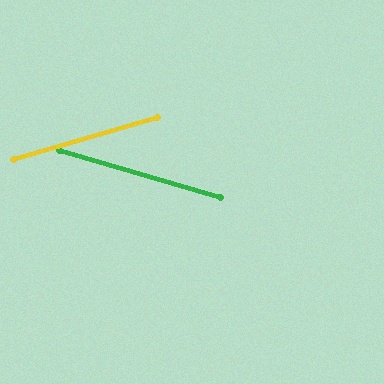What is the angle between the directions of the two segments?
Approximately 33 degrees.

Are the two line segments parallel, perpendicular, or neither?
Neither parallel nor perpendicular — they differ by about 33°.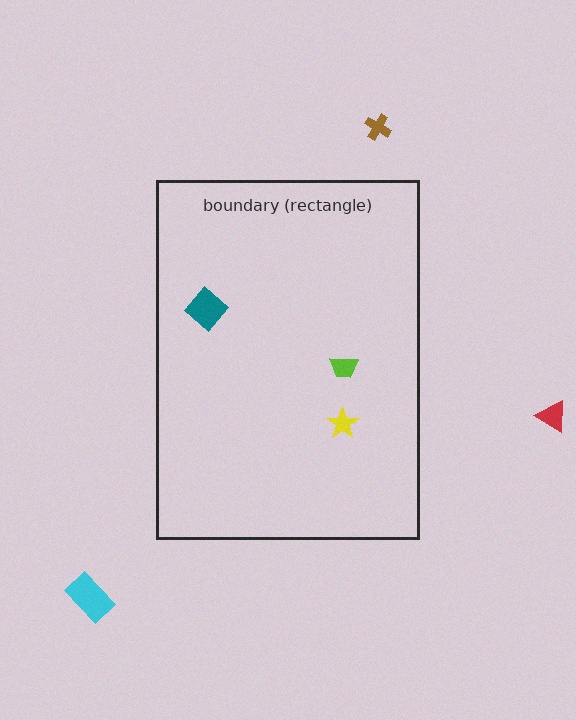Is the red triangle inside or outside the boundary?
Outside.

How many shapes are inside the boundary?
3 inside, 3 outside.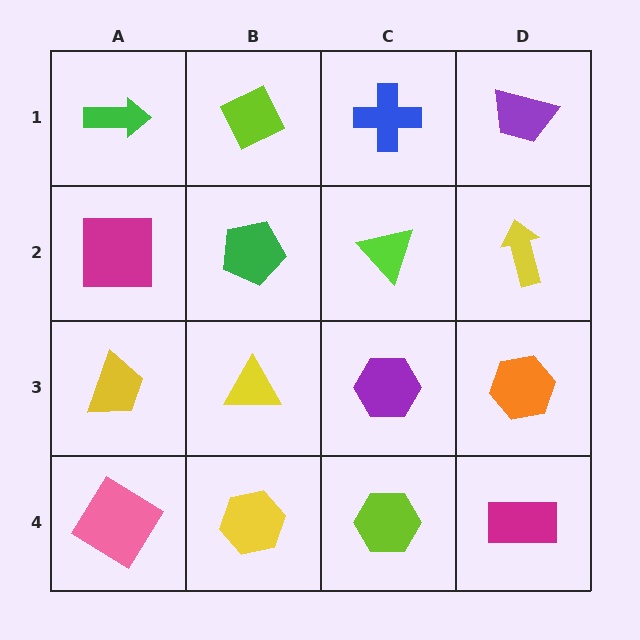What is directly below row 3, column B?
A yellow hexagon.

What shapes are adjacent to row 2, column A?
A green arrow (row 1, column A), a yellow trapezoid (row 3, column A), a green pentagon (row 2, column B).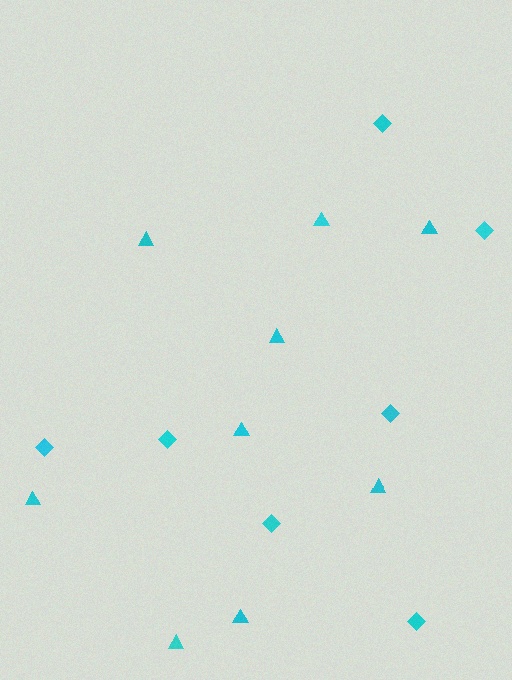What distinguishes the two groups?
There are 2 groups: one group of triangles (9) and one group of diamonds (7).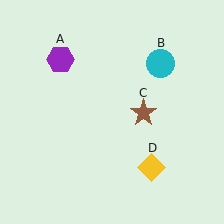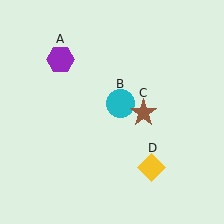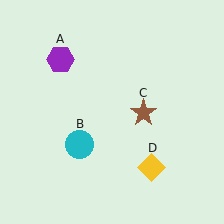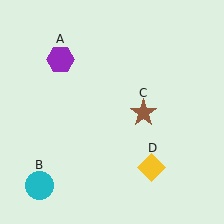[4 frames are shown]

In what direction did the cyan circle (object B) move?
The cyan circle (object B) moved down and to the left.